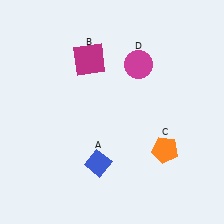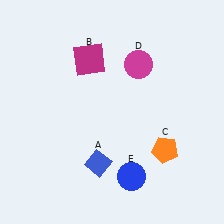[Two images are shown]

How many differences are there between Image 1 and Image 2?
There is 1 difference between the two images.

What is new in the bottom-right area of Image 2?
A blue circle (E) was added in the bottom-right area of Image 2.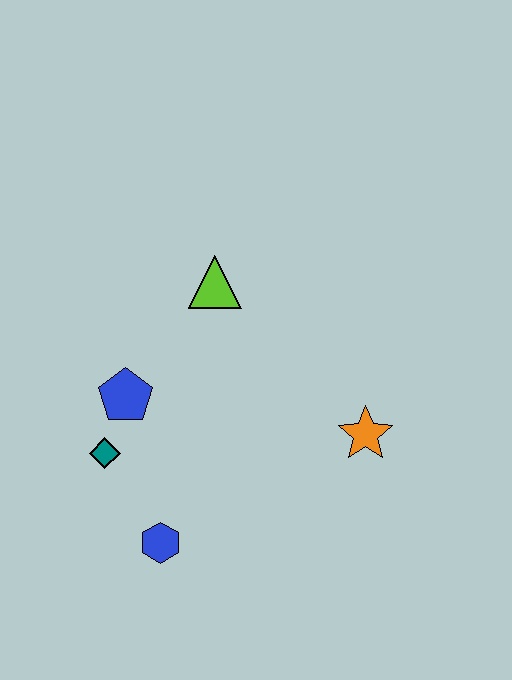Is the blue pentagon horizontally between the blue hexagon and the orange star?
No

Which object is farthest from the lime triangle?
The blue hexagon is farthest from the lime triangle.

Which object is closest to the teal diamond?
The blue pentagon is closest to the teal diamond.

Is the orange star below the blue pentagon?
Yes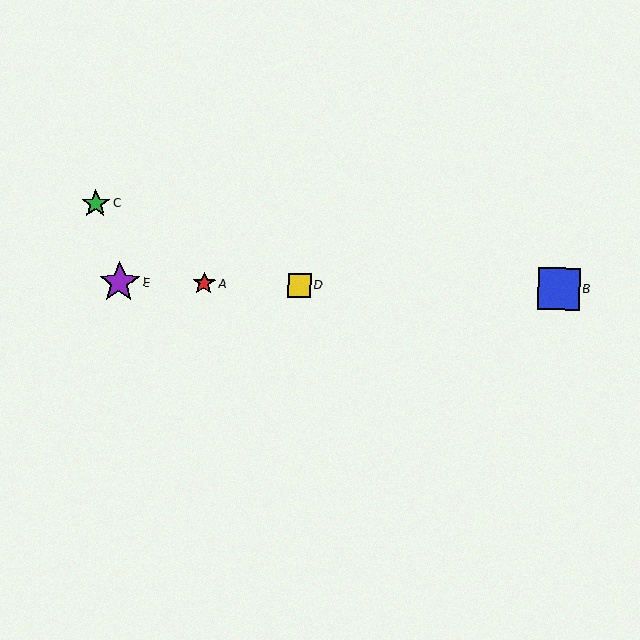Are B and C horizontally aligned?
No, B is at y≈289 and C is at y≈203.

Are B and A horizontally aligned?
Yes, both are at y≈289.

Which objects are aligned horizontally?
Objects A, B, D, E are aligned horizontally.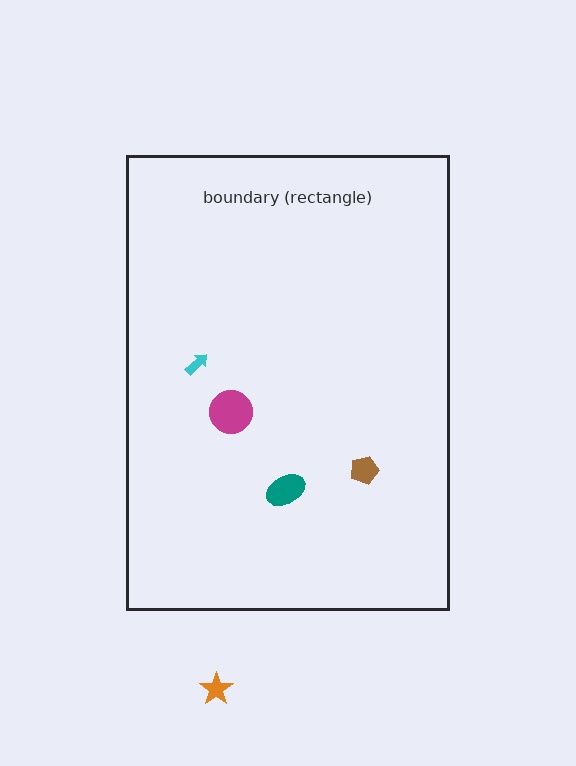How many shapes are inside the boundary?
4 inside, 1 outside.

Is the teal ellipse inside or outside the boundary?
Inside.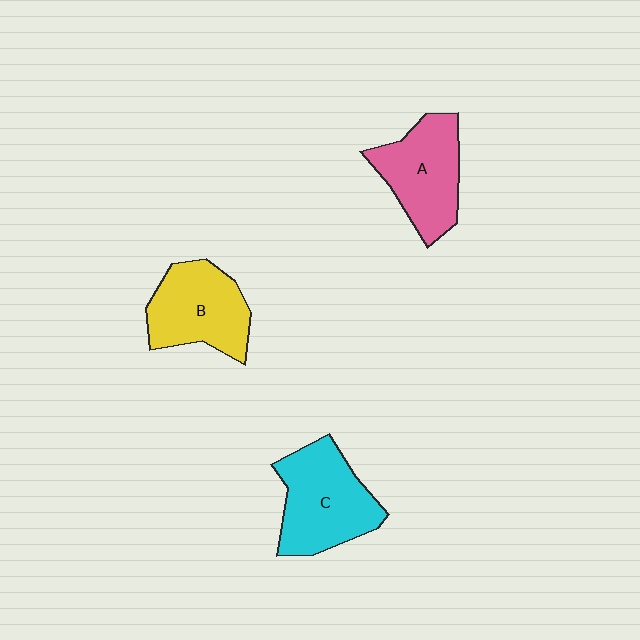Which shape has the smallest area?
Shape A (pink).